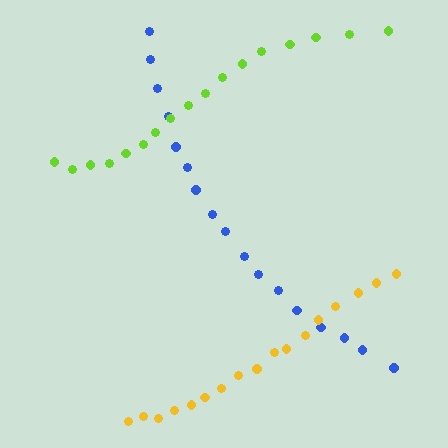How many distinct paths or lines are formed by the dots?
There are 3 distinct paths.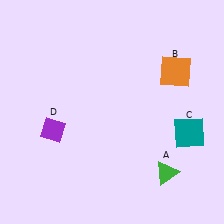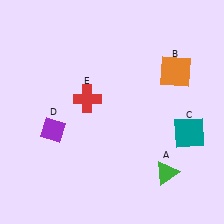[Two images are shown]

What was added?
A red cross (E) was added in Image 2.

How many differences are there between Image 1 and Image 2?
There is 1 difference between the two images.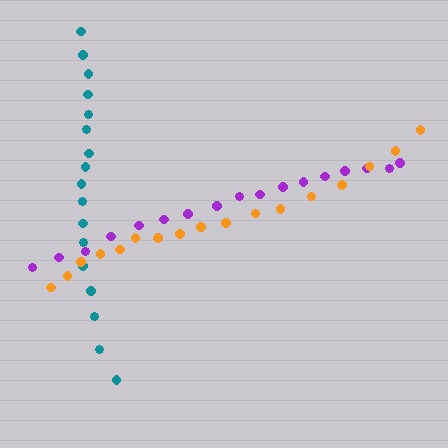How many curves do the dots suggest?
There are 3 distinct paths.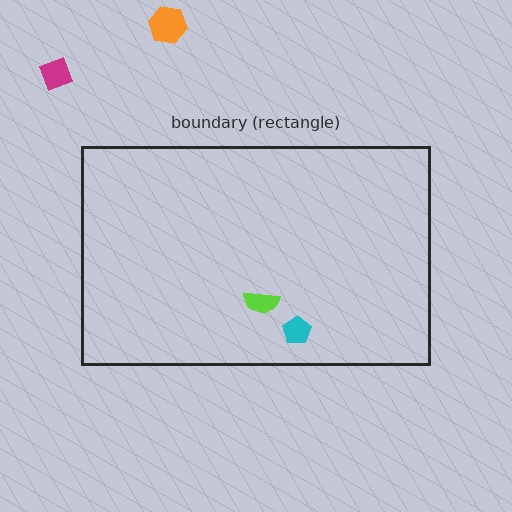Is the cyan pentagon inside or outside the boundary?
Inside.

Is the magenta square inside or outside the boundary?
Outside.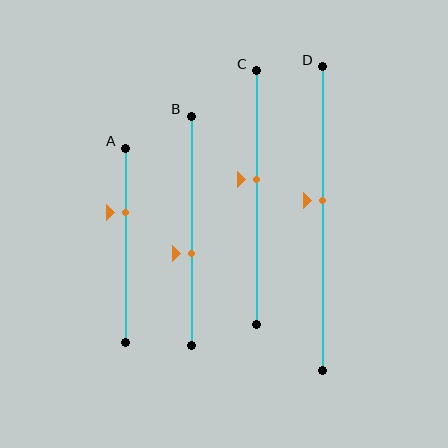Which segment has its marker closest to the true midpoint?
Segment D has its marker closest to the true midpoint.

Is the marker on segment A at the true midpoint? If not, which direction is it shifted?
No, the marker on segment A is shifted upward by about 17% of the segment length.